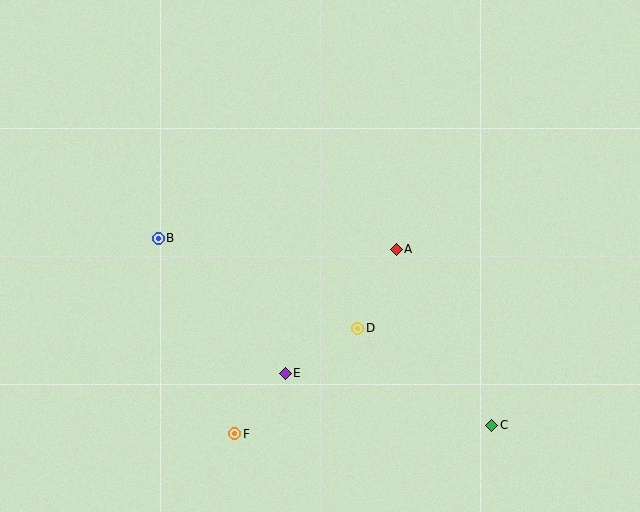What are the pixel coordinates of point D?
Point D is at (358, 328).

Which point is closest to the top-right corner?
Point A is closest to the top-right corner.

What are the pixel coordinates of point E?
Point E is at (285, 373).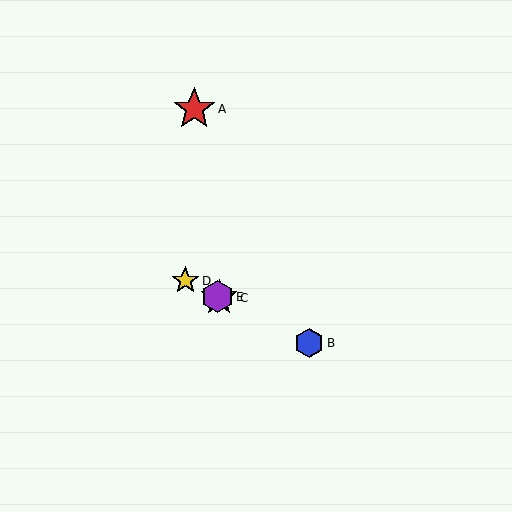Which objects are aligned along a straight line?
Objects B, C, D, E are aligned along a straight line.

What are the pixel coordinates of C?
Object C is at (219, 298).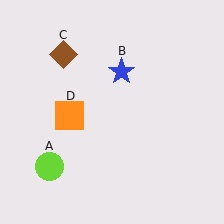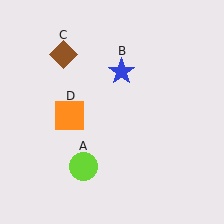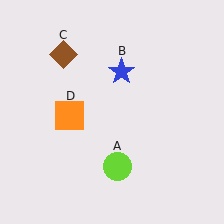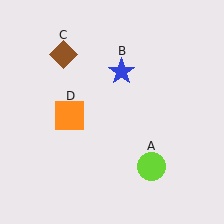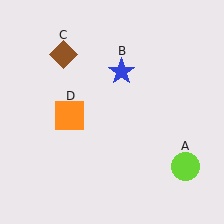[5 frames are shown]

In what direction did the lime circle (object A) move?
The lime circle (object A) moved right.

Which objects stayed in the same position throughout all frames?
Blue star (object B) and brown diamond (object C) and orange square (object D) remained stationary.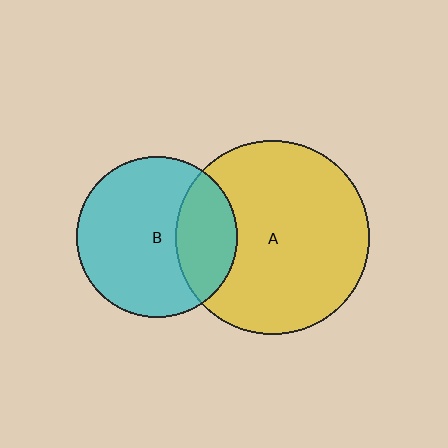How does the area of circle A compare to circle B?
Approximately 1.5 times.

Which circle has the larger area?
Circle A (yellow).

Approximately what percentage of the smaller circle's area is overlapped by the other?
Approximately 30%.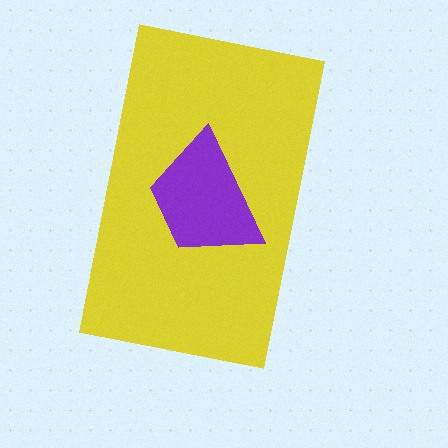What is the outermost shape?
The yellow rectangle.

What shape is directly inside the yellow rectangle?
The purple trapezoid.